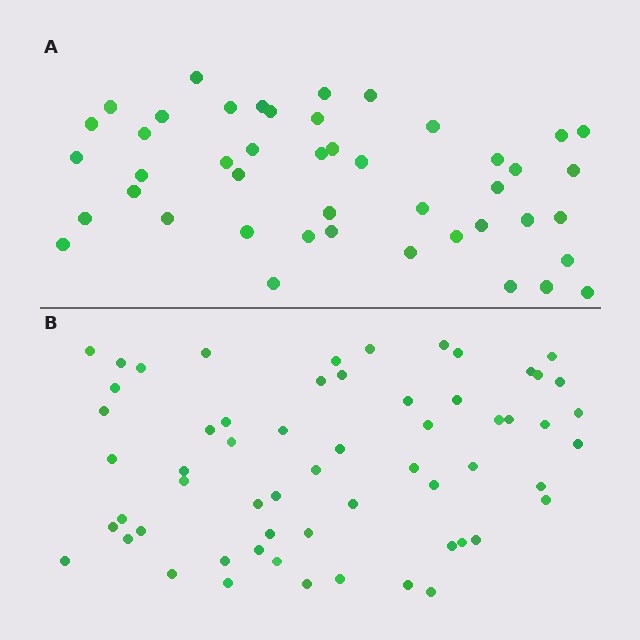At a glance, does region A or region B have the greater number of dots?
Region B (the bottom region) has more dots.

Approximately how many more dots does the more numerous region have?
Region B has approximately 15 more dots than region A.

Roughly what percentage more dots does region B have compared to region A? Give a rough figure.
About 35% more.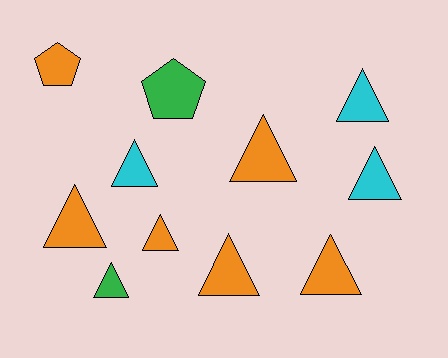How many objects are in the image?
There are 11 objects.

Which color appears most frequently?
Orange, with 6 objects.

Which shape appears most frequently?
Triangle, with 9 objects.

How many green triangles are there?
There is 1 green triangle.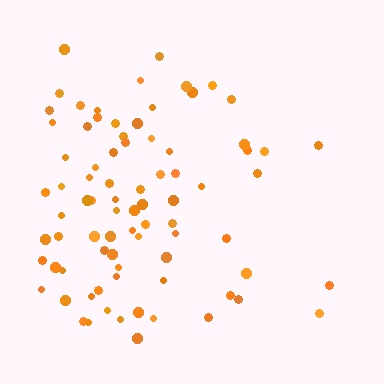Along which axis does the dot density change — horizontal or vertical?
Horizontal.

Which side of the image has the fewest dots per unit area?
The right.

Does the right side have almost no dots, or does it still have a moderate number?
Still a moderate number, just noticeably fewer than the left.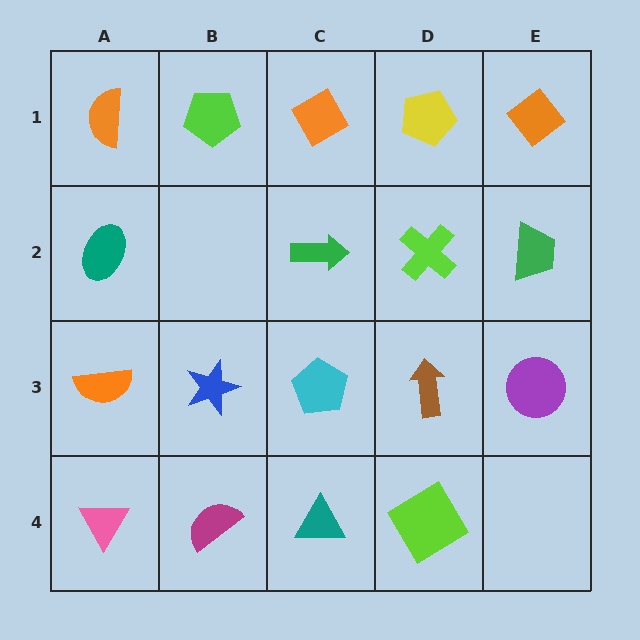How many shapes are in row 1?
5 shapes.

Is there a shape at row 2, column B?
No, that cell is empty.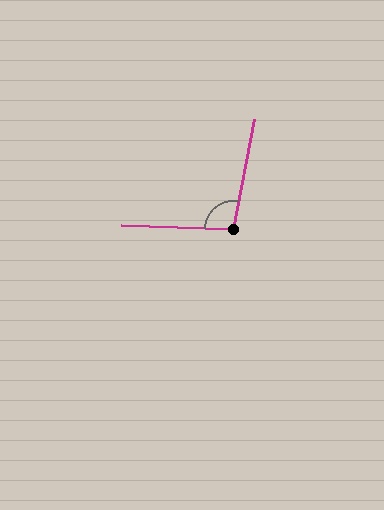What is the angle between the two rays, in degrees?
Approximately 99 degrees.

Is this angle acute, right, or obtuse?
It is obtuse.